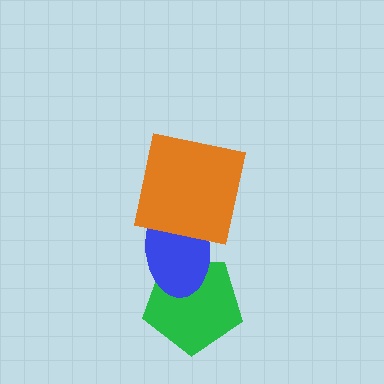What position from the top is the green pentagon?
The green pentagon is 3rd from the top.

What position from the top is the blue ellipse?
The blue ellipse is 2nd from the top.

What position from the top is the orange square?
The orange square is 1st from the top.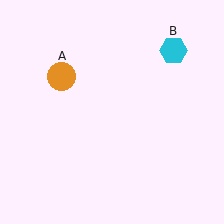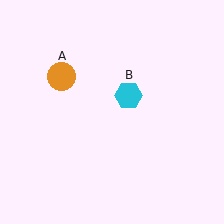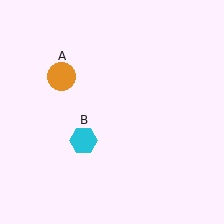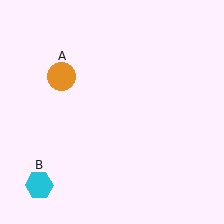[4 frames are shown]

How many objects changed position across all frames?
1 object changed position: cyan hexagon (object B).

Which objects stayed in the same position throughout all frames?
Orange circle (object A) remained stationary.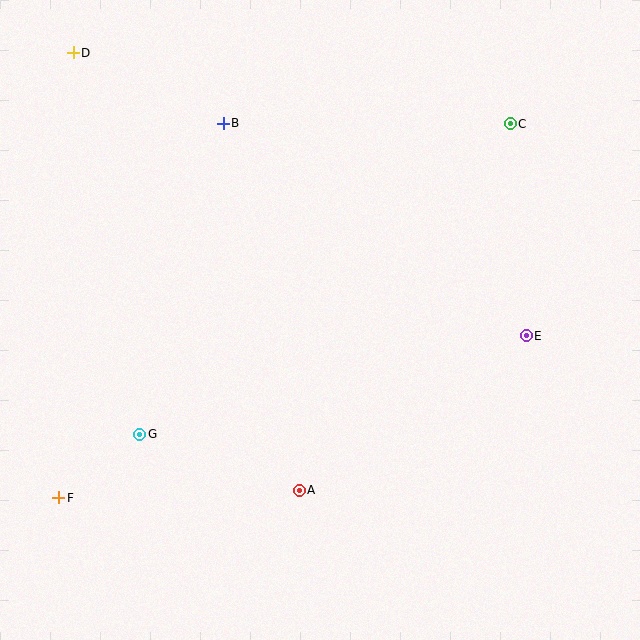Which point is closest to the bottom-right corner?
Point E is closest to the bottom-right corner.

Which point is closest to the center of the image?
Point A at (299, 490) is closest to the center.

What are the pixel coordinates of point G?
Point G is at (140, 434).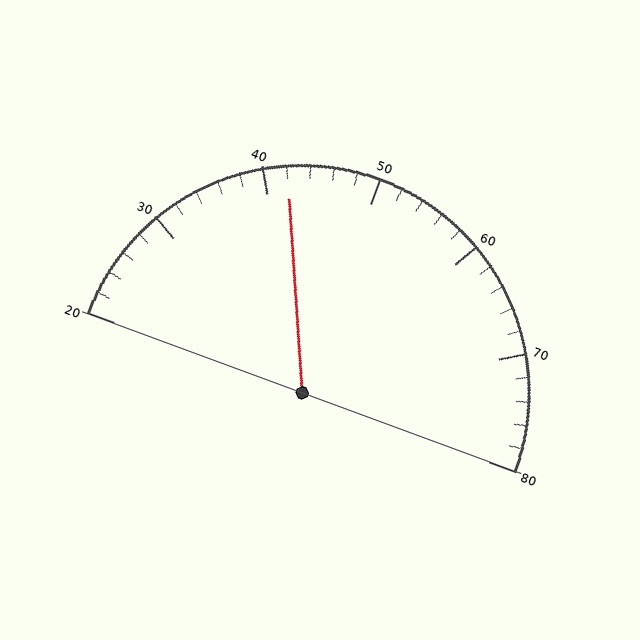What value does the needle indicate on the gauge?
The needle indicates approximately 42.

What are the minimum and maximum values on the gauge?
The gauge ranges from 20 to 80.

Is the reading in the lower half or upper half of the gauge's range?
The reading is in the lower half of the range (20 to 80).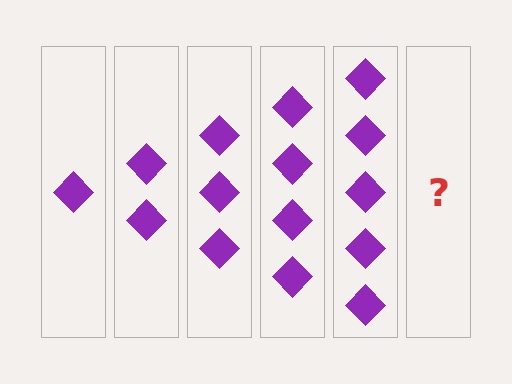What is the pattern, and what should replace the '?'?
The pattern is that each step adds one more diamond. The '?' should be 6 diamonds.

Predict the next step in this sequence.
The next step is 6 diamonds.